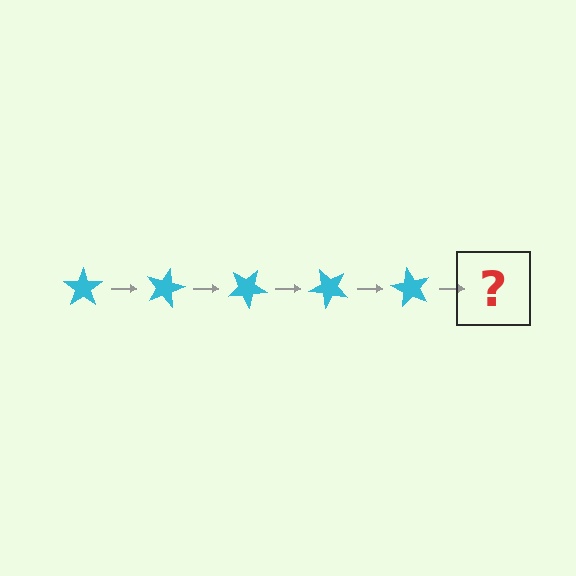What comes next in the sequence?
The next element should be a cyan star rotated 75 degrees.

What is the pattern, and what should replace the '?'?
The pattern is that the star rotates 15 degrees each step. The '?' should be a cyan star rotated 75 degrees.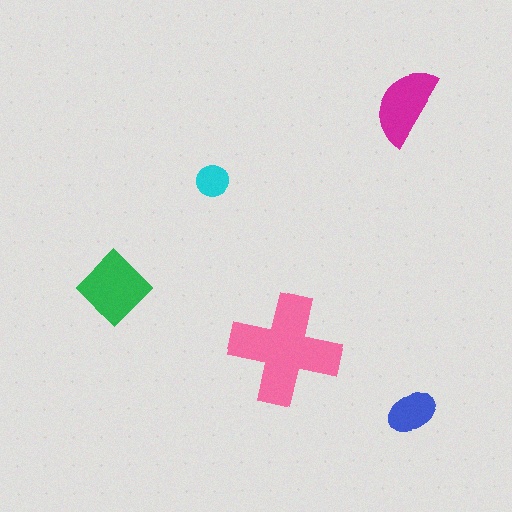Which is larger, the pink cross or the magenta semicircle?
The pink cross.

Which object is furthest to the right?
The blue ellipse is rightmost.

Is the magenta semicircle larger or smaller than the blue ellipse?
Larger.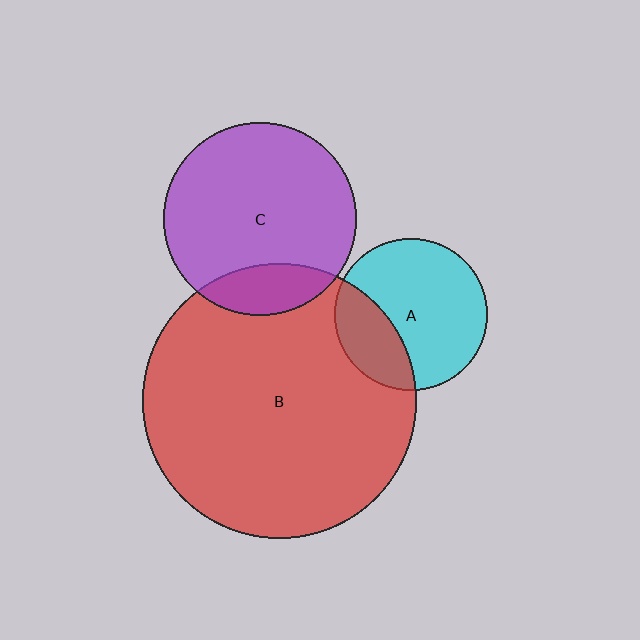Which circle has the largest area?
Circle B (red).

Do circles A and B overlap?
Yes.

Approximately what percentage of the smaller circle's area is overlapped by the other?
Approximately 30%.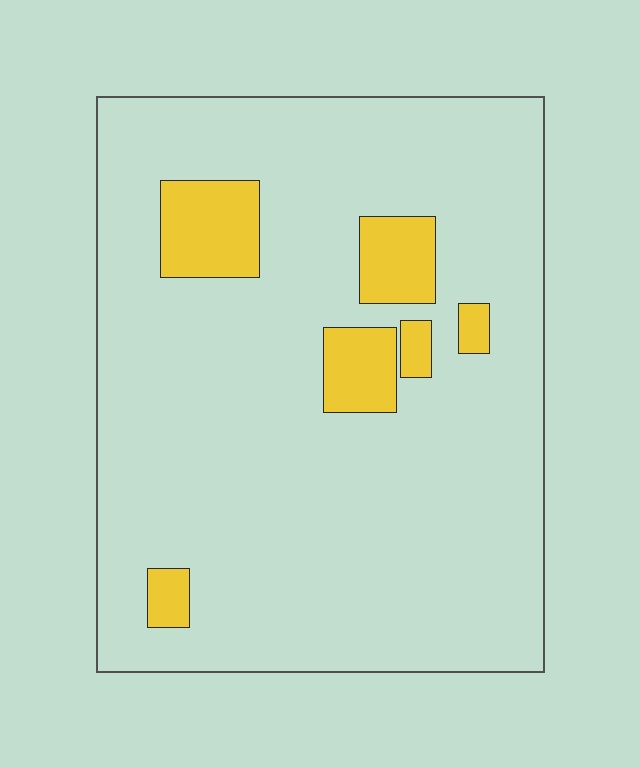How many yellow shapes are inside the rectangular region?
6.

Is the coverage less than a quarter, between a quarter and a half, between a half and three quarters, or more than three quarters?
Less than a quarter.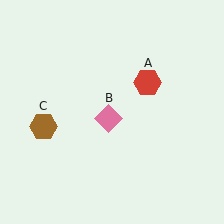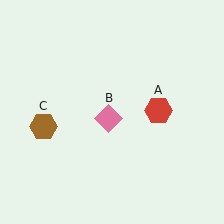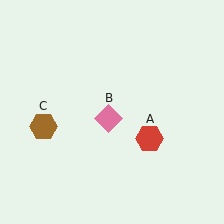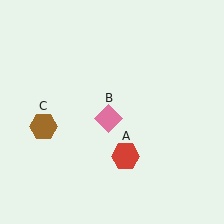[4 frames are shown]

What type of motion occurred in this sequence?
The red hexagon (object A) rotated clockwise around the center of the scene.